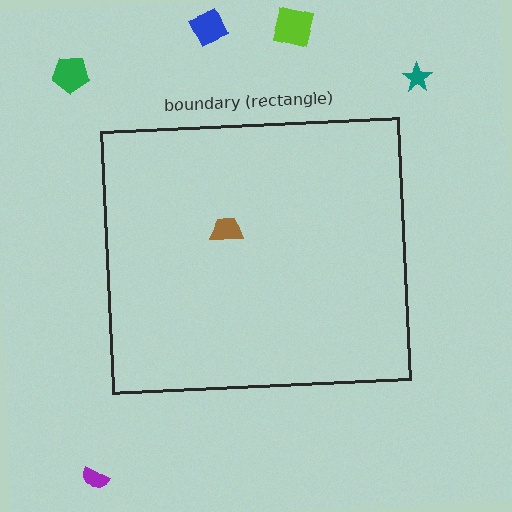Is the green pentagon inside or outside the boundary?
Outside.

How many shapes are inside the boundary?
1 inside, 5 outside.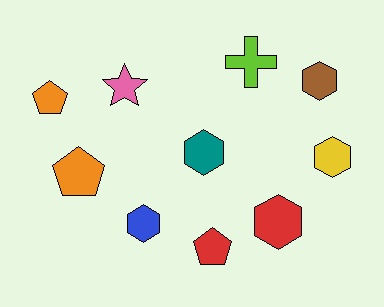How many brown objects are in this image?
There is 1 brown object.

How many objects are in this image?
There are 10 objects.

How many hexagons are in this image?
There are 5 hexagons.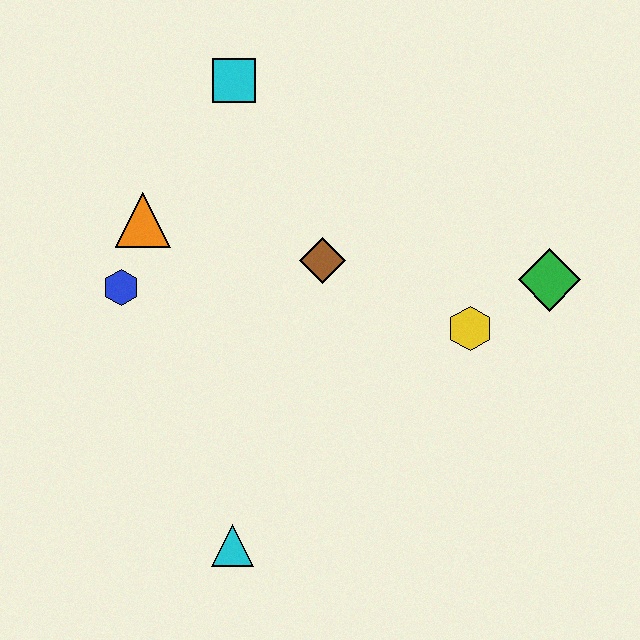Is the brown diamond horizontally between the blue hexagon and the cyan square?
No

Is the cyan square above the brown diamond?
Yes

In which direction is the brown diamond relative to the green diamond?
The brown diamond is to the left of the green diamond.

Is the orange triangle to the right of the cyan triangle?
No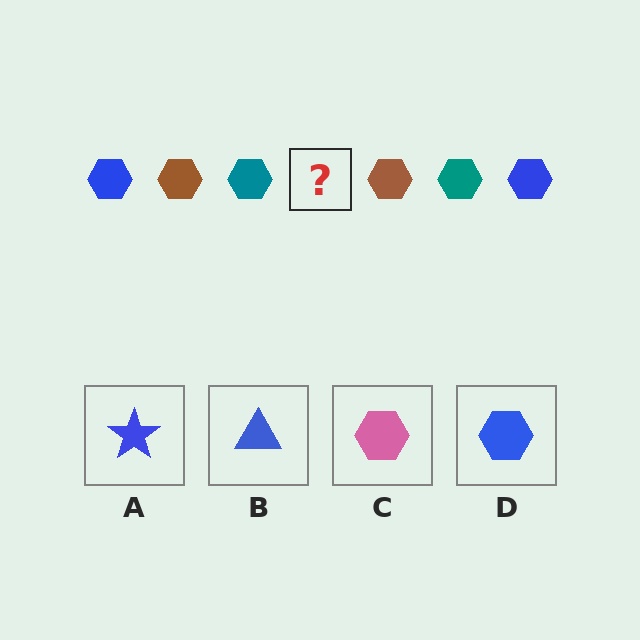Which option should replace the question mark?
Option D.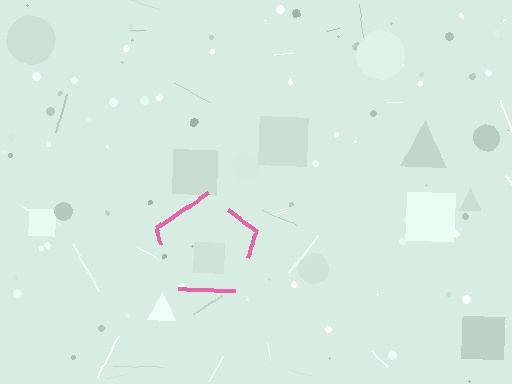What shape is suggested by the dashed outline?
The dashed outline suggests a pentagon.